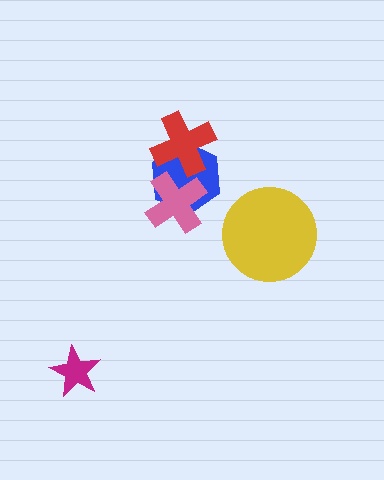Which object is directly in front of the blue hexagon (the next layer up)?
The red cross is directly in front of the blue hexagon.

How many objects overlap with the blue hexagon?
2 objects overlap with the blue hexagon.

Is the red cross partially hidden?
No, no other shape covers it.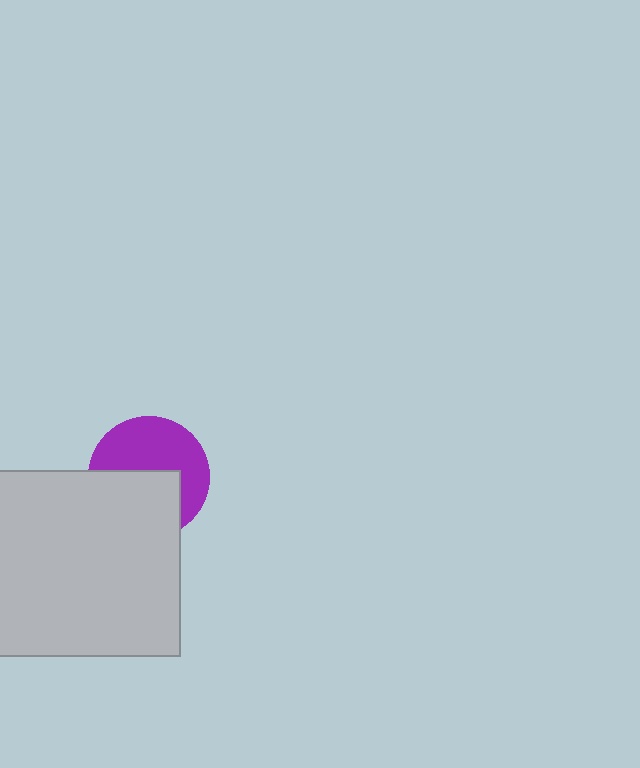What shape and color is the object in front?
The object in front is a light gray square.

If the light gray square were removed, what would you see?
You would see the complete purple circle.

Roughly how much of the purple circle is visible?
About half of it is visible (roughly 53%).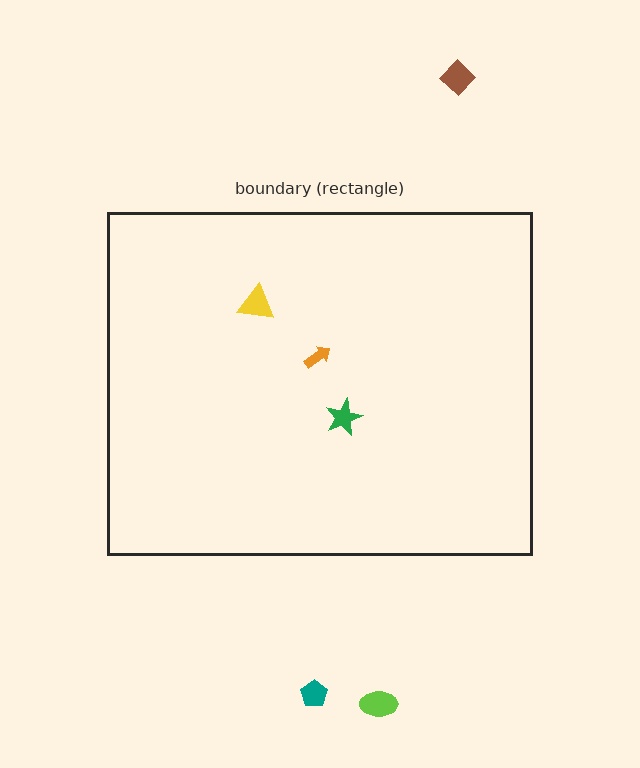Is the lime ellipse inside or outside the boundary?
Outside.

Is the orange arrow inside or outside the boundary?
Inside.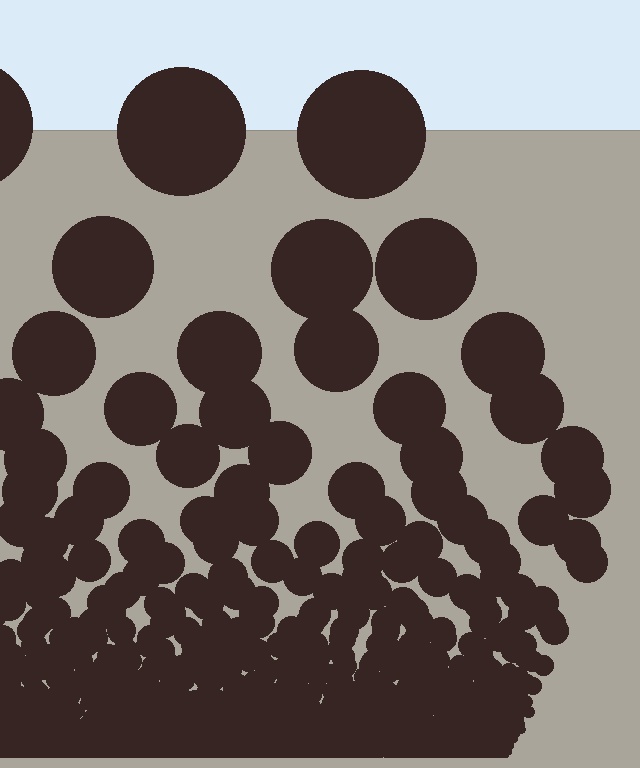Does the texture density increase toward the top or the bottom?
Density increases toward the bottom.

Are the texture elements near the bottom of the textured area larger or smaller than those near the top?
Smaller. The gradient is inverted — elements near the bottom are smaller and denser.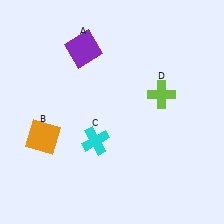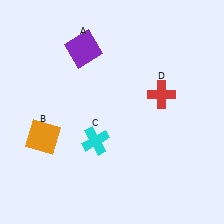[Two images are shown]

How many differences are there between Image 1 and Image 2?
There is 1 difference between the two images.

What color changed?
The cross (D) changed from lime in Image 1 to red in Image 2.